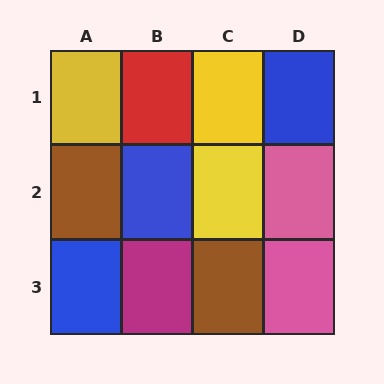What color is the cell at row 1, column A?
Yellow.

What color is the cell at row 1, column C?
Yellow.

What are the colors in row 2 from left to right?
Brown, blue, yellow, pink.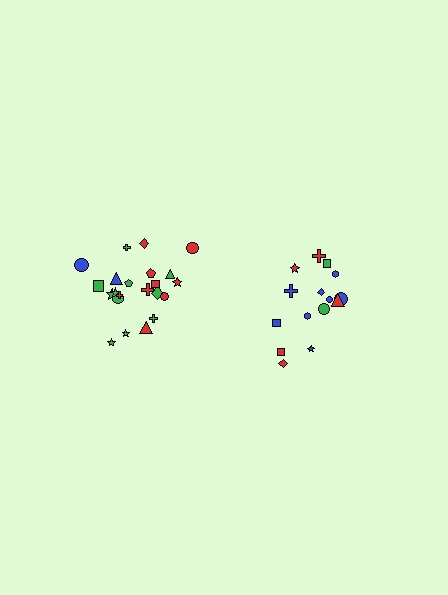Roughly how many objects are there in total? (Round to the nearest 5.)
Roughly 35 objects in total.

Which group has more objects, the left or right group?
The left group.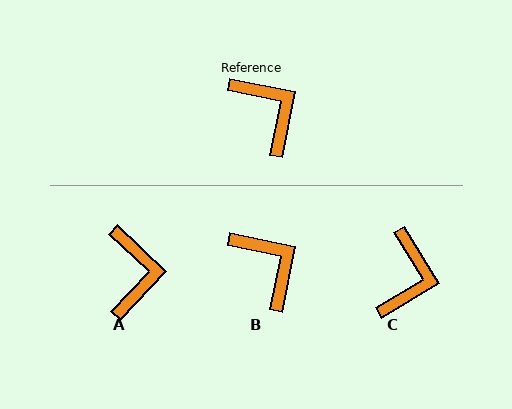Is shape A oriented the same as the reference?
No, it is off by about 32 degrees.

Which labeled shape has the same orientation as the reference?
B.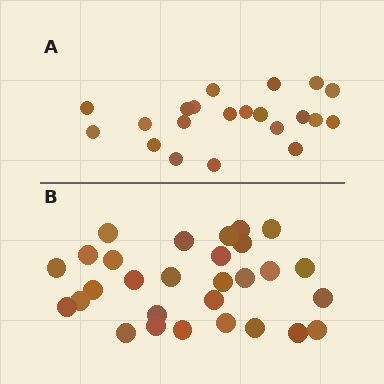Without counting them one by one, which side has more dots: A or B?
Region B (the bottom region) has more dots.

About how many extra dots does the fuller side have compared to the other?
Region B has roughly 8 or so more dots than region A.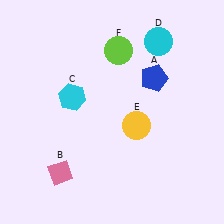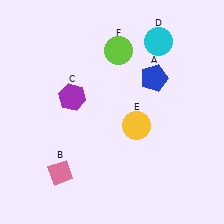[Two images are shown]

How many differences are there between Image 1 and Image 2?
There is 1 difference between the two images.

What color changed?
The hexagon (C) changed from cyan in Image 1 to purple in Image 2.